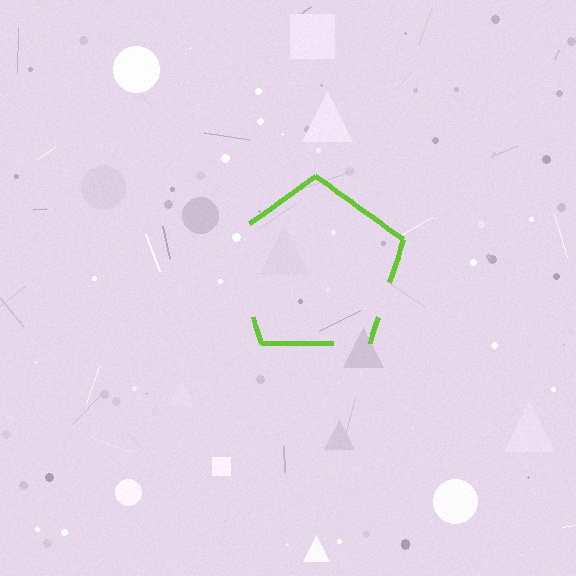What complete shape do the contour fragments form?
The contour fragments form a pentagon.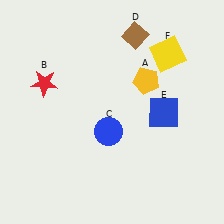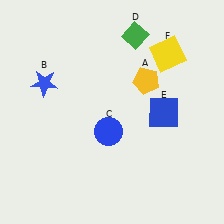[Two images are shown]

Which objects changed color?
B changed from red to blue. D changed from brown to green.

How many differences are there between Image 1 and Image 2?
There are 2 differences between the two images.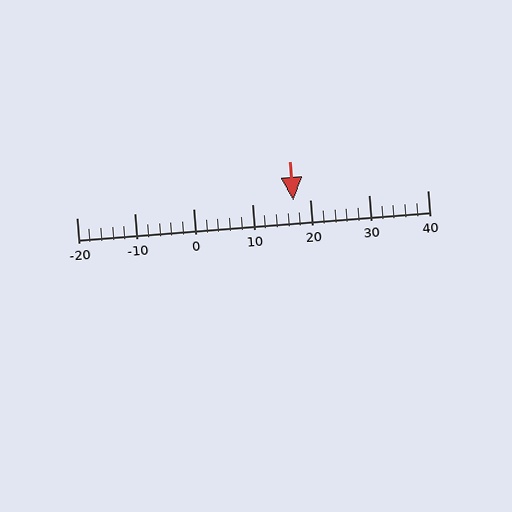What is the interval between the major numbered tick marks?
The major tick marks are spaced 10 units apart.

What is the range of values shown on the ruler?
The ruler shows values from -20 to 40.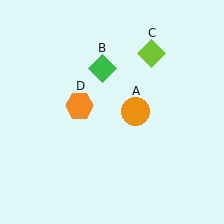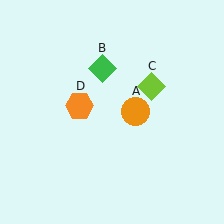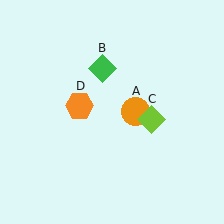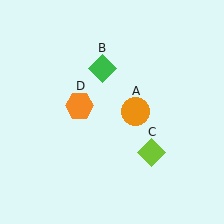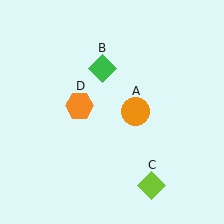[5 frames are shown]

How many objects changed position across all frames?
1 object changed position: lime diamond (object C).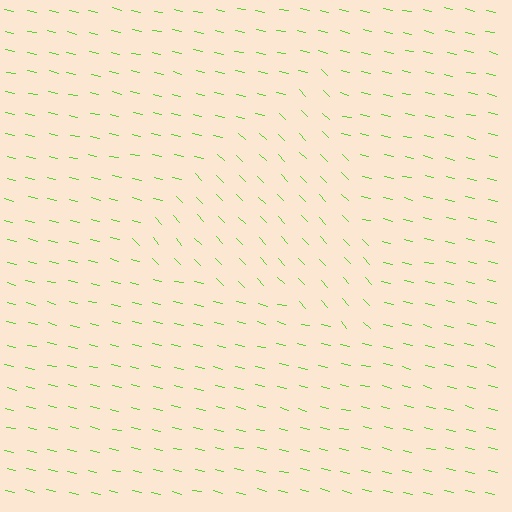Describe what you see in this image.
The image is filled with small lime line segments. A triangle region in the image has lines oriented differently from the surrounding lines, creating a visible texture boundary.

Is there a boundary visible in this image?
Yes, there is a texture boundary formed by a change in line orientation.